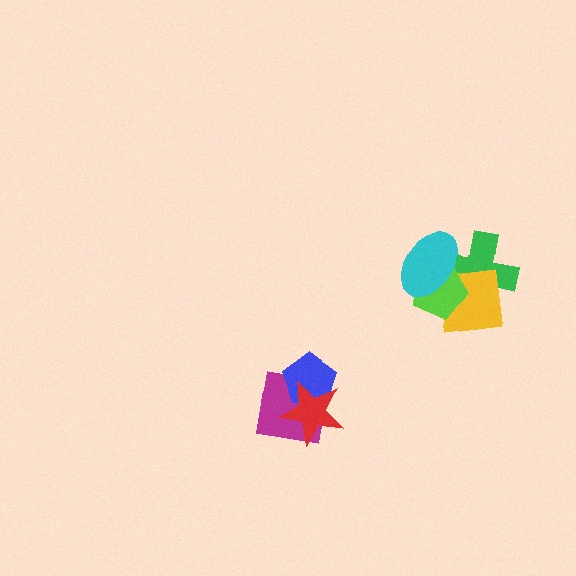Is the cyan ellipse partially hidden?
No, no other shape covers it.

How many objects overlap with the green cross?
3 objects overlap with the green cross.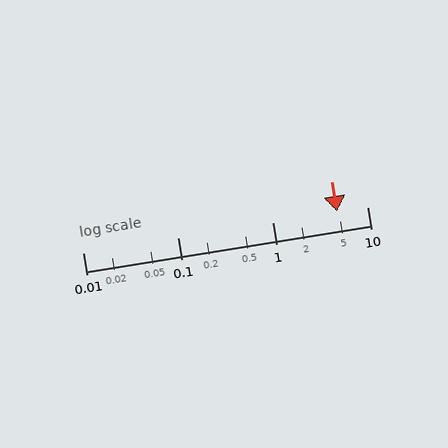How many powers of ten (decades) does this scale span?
The scale spans 3 decades, from 0.01 to 10.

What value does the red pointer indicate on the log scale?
The pointer indicates approximately 4.8.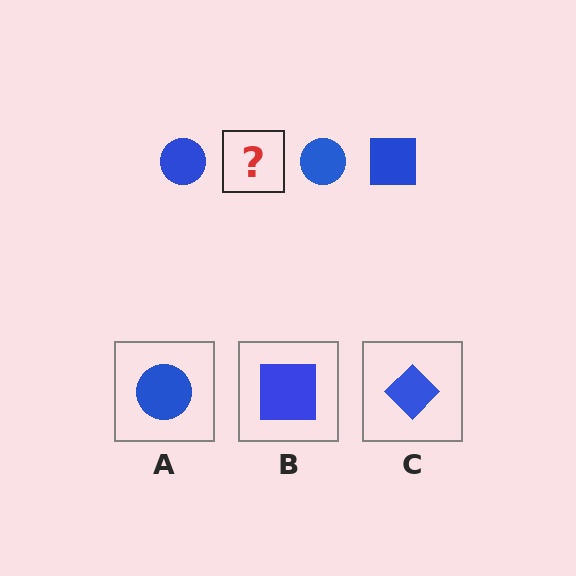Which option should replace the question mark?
Option B.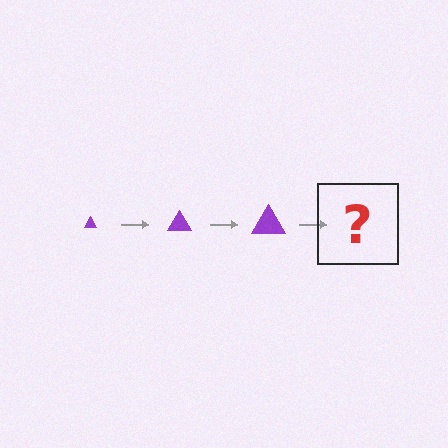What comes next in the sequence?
The next element should be a purple triangle, larger than the previous one.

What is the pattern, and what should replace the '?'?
The pattern is that the triangle gets progressively larger each step. The '?' should be a purple triangle, larger than the previous one.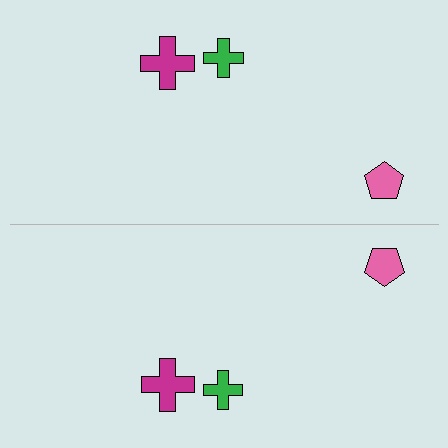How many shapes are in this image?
There are 6 shapes in this image.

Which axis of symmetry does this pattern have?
The pattern has a horizontal axis of symmetry running through the center of the image.